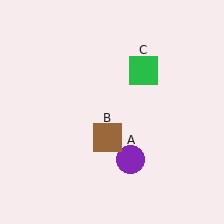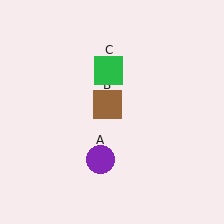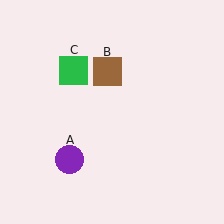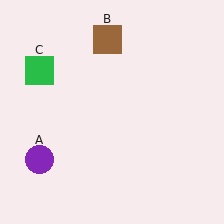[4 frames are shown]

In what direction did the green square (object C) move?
The green square (object C) moved left.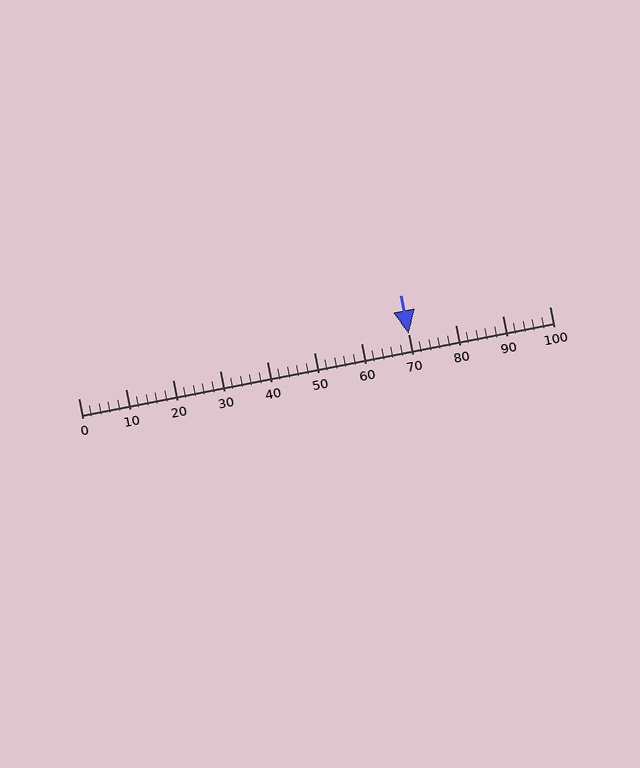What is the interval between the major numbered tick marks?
The major tick marks are spaced 10 units apart.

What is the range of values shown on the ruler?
The ruler shows values from 0 to 100.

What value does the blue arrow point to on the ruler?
The blue arrow points to approximately 70.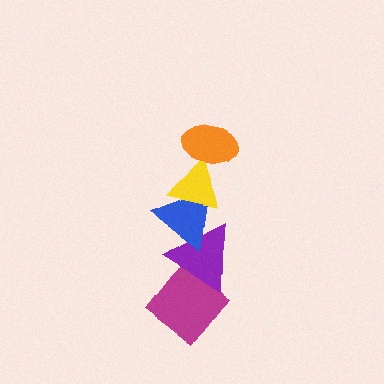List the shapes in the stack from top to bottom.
From top to bottom: the orange ellipse, the yellow triangle, the blue triangle, the purple triangle, the magenta diamond.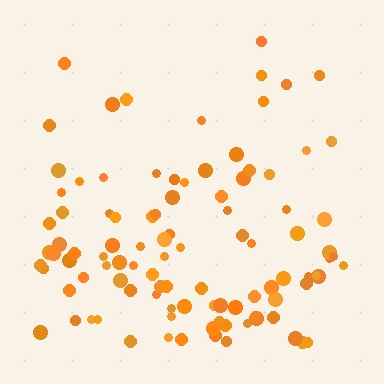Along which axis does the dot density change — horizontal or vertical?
Vertical.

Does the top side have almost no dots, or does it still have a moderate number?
Still a moderate number, just noticeably fewer than the bottom.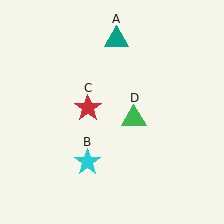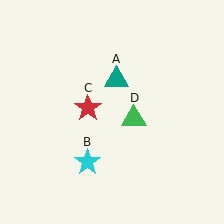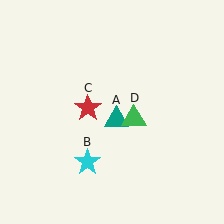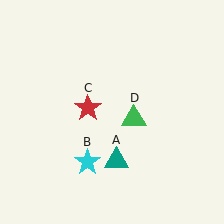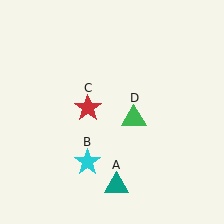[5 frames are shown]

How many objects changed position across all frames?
1 object changed position: teal triangle (object A).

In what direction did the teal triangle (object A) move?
The teal triangle (object A) moved down.